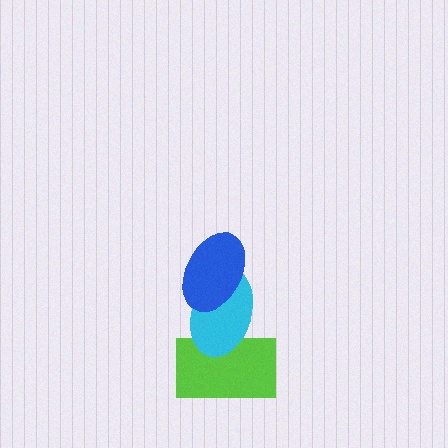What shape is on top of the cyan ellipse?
The blue ellipse is on top of the cyan ellipse.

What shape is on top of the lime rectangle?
The cyan ellipse is on top of the lime rectangle.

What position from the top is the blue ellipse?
The blue ellipse is 1st from the top.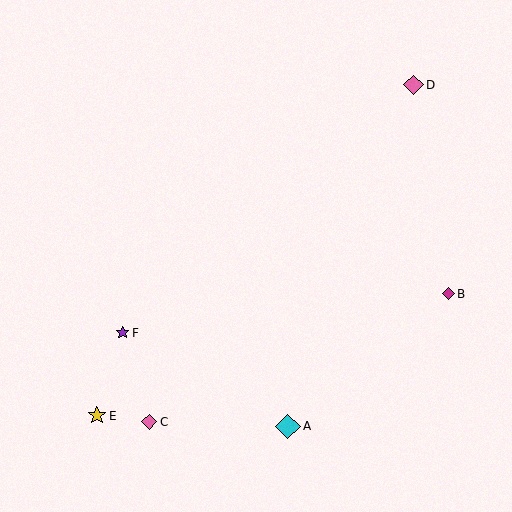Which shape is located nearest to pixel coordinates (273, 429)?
The cyan diamond (labeled A) at (288, 426) is nearest to that location.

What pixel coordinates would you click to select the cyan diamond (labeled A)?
Click at (288, 426) to select the cyan diamond A.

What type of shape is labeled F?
Shape F is a purple star.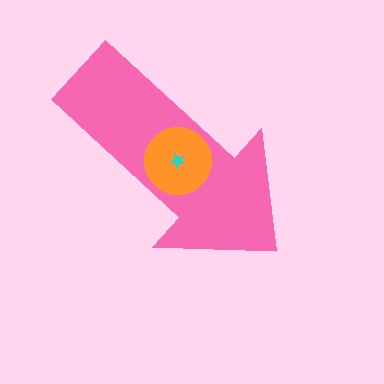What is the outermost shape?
The pink arrow.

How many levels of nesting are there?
3.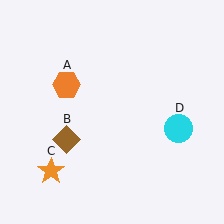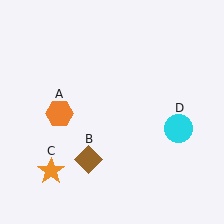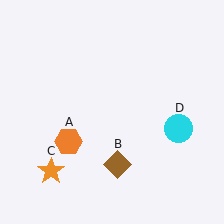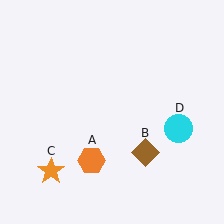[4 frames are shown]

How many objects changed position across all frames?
2 objects changed position: orange hexagon (object A), brown diamond (object B).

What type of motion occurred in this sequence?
The orange hexagon (object A), brown diamond (object B) rotated counterclockwise around the center of the scene.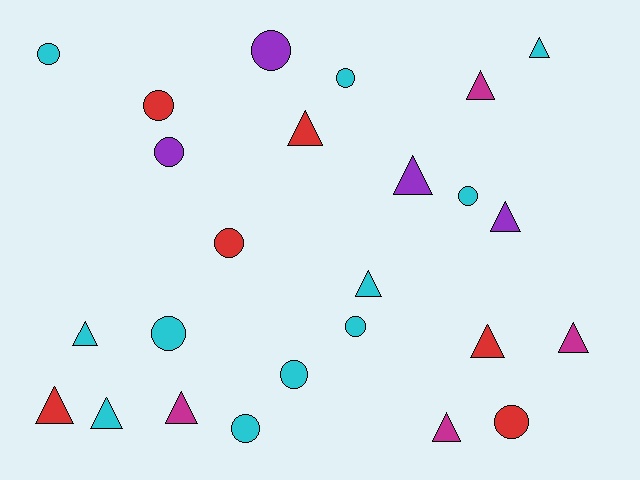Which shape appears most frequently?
Triangle, with 13 objects.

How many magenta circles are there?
There are no magenta circles.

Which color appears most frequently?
Cyan, with 11 objects.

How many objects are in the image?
There are 25 objects.